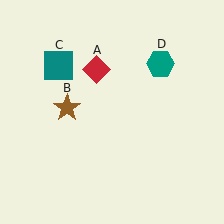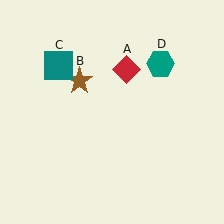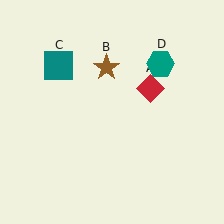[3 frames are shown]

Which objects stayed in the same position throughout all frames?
Teal square (object C) and teal hexagon (object D) remained stationary.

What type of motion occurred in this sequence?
The red diamond (object A), brown star (object B) rotated clockwise around the center of the scene.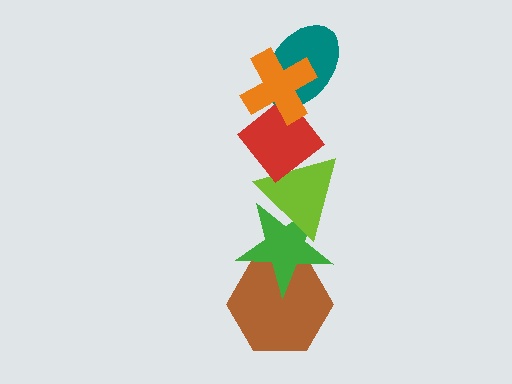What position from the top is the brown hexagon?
The brown hexagon is 6th from the top.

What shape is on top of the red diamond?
The teal ellipse is on top of the red diamond.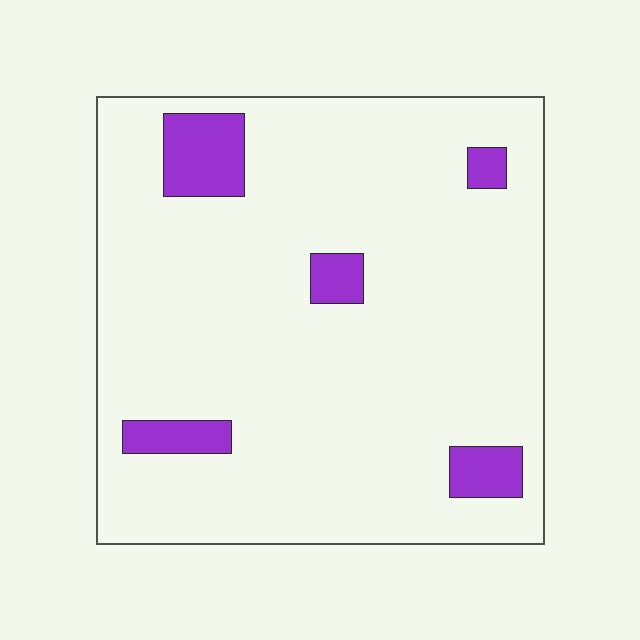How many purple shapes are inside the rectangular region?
5.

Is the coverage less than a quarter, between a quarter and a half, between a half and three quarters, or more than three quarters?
Less than a quarter.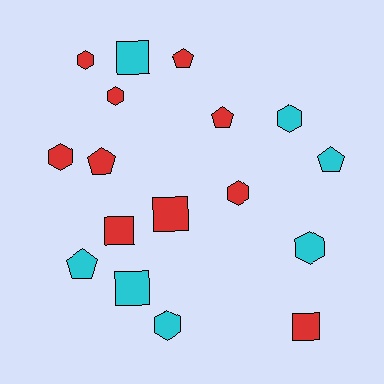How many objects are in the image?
There are 17 objects.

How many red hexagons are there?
There are 4 red hexagons.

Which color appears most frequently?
Red, with 10 objects.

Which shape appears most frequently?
Hexagon, with 7 objects.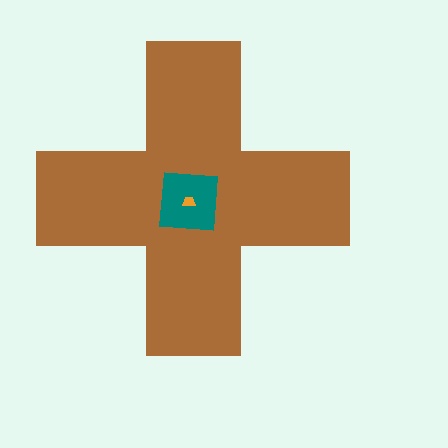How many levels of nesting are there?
3.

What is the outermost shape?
The brown cross.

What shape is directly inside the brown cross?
The teal square.